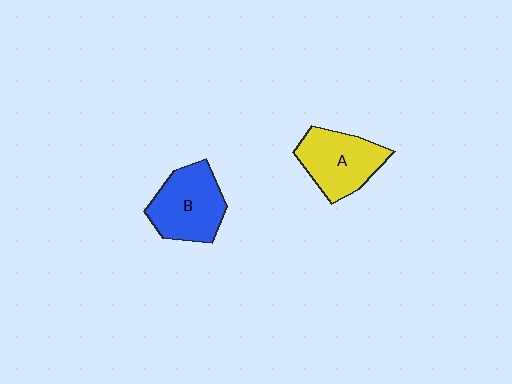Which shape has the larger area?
Shape B (blue).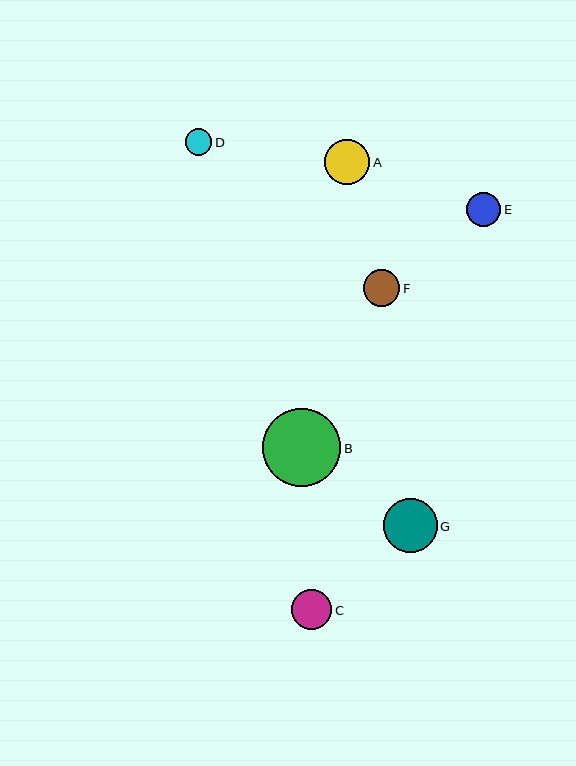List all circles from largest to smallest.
From largest to smallest: B, G, A, C, F, E, D.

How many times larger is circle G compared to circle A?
Circle G is approximately 1.2 times the size of circle A.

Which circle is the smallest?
Circle D is the smallest with a size of approximately 26 pixels.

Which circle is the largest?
Circle B is the largest with a size of approximately 78 pixels.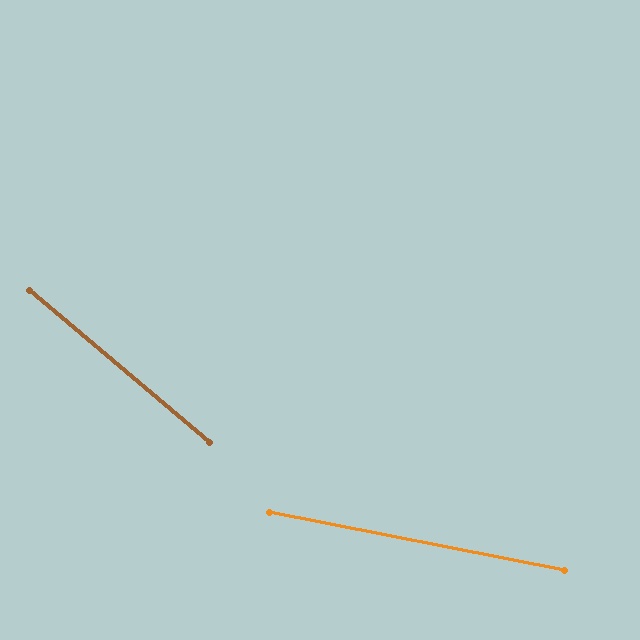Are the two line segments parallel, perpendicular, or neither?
Neither parallel nor perpendicular — they differ by about 29°.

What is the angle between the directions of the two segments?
Approximately 29 degrees.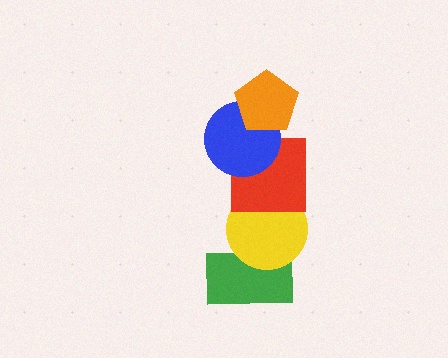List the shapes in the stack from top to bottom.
From top to bottom: the orange pentagon, the blue circle, the red square, the yellow circle, the green rectangle.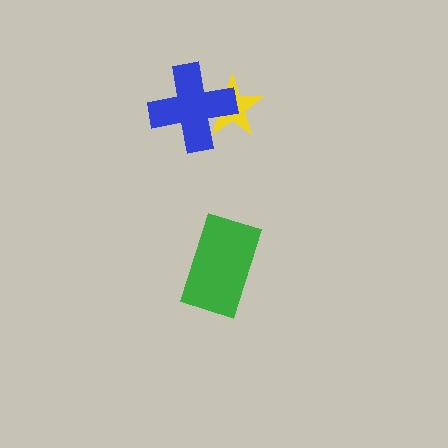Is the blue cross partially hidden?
No, no other shape covers it.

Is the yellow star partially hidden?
Yes, it is partially covered by another shape.